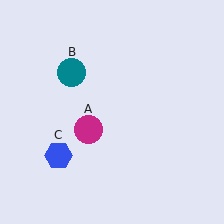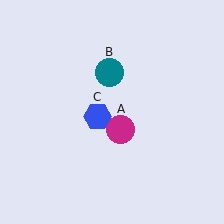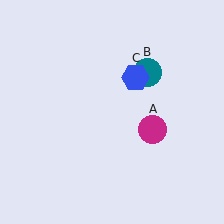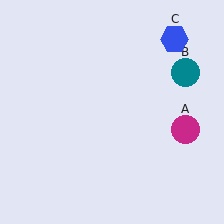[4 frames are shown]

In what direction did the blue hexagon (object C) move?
The blue hexagon (object C) moved up and to the right.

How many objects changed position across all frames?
3 objects changed position: magenta circle (object A), teal circle (object B), blue hexagon (object C).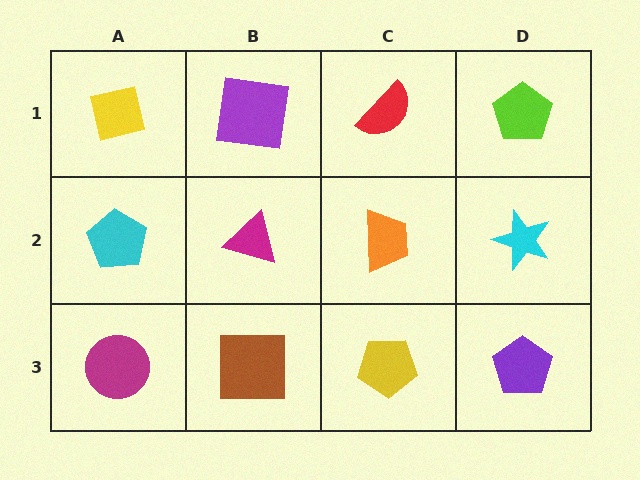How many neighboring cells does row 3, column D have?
2.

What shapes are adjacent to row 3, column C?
An orange trapezoid (row 2, column C), a brown square (row 3, column B), a purple pentagon (row 3, column D).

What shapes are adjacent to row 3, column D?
A cyan star (row 2, column D), a yellow pentagon (row 3, column C).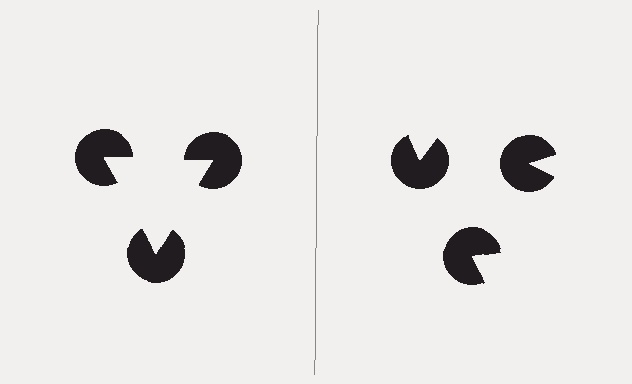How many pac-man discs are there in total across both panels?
6 — 3 on each side.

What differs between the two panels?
The pac-man discs are positioned identically on both sides; only the wedge orientations differ. On the left they align to a triangle; on the right they are misaligned.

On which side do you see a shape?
An illusory triangle appears on the left side. On the right side the wedge cuts are rotated, so no coherent shape forms.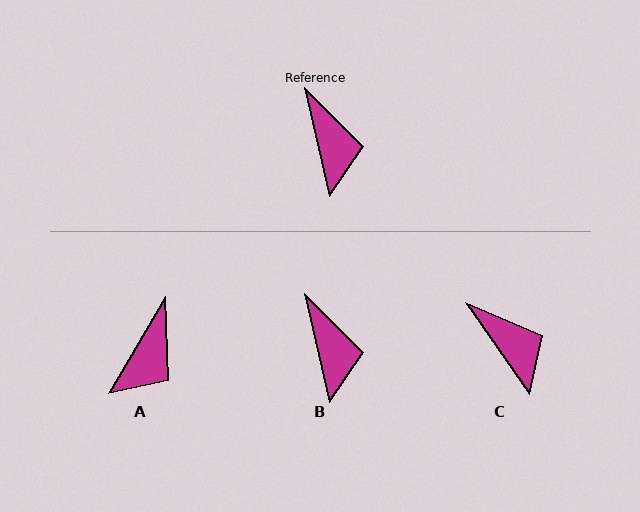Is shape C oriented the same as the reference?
No, it is off by about 22 degrees.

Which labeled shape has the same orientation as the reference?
B.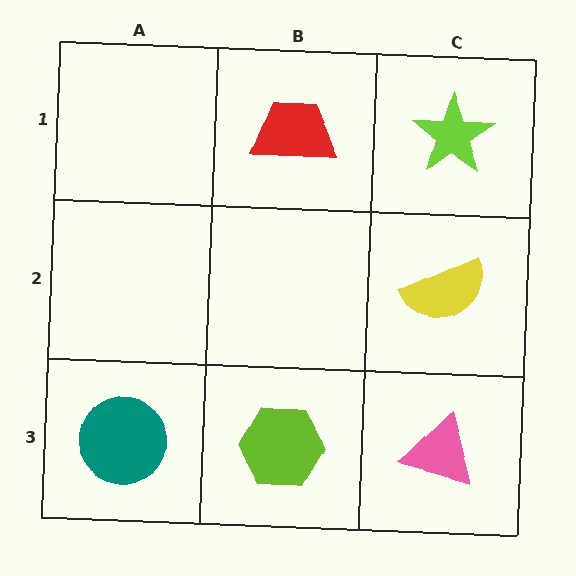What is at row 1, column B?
A red trapezoid.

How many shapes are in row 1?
2 shapes.